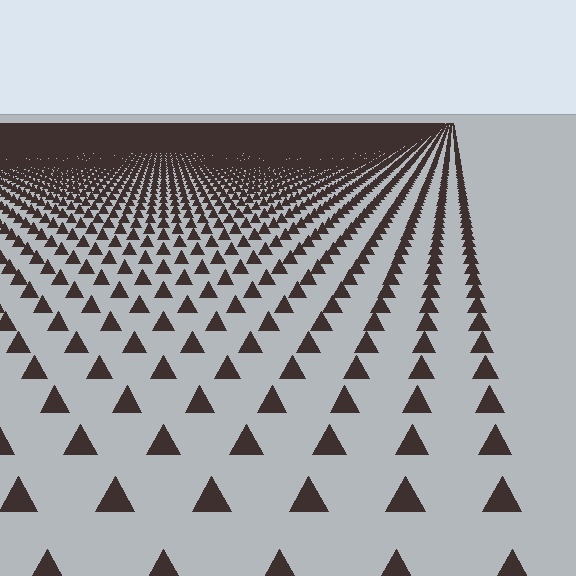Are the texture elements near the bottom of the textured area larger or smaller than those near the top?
Larger. Near the bottom, elements are closer to the viewer and appear at a bigger on-screen size.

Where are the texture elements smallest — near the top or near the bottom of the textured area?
Near the top.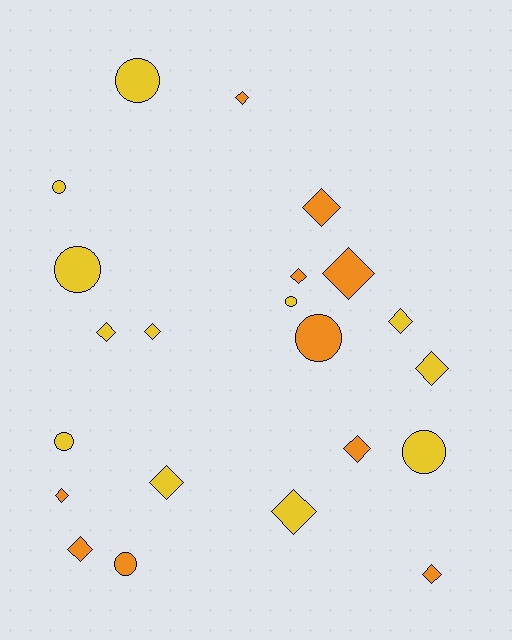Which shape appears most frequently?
Diamond, with 14 objects.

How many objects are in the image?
There are 22 objects.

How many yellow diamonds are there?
There are 6 yellow diamonds.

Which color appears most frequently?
Yellow, with 12 objects.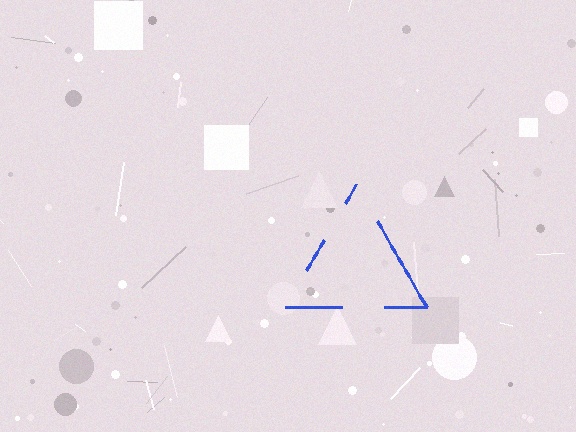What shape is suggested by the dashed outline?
The dashed outline suggests a triangle.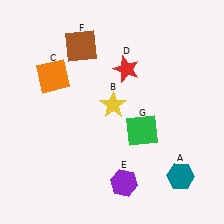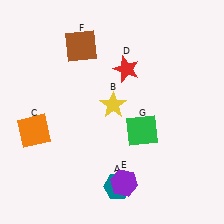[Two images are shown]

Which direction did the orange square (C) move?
The orange square (C) moved down.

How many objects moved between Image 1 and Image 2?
2 objects moved between the two images.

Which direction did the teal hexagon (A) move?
The teal hexagon (A) moved left.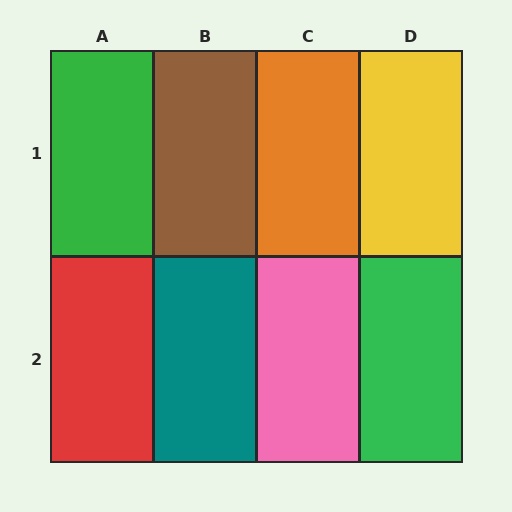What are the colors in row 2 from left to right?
Red, teal, pink, green.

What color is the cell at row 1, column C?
Orange.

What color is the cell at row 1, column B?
Brown.